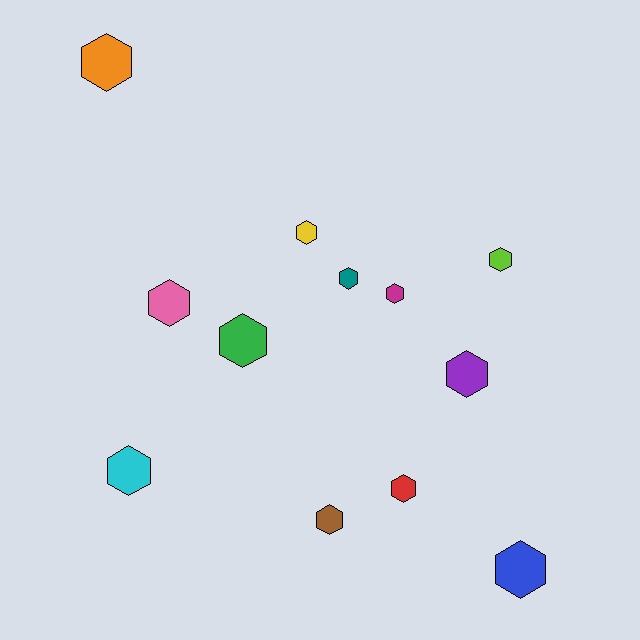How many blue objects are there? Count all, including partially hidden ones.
There is 1 blue object.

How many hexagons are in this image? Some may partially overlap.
There are 12 hexagons.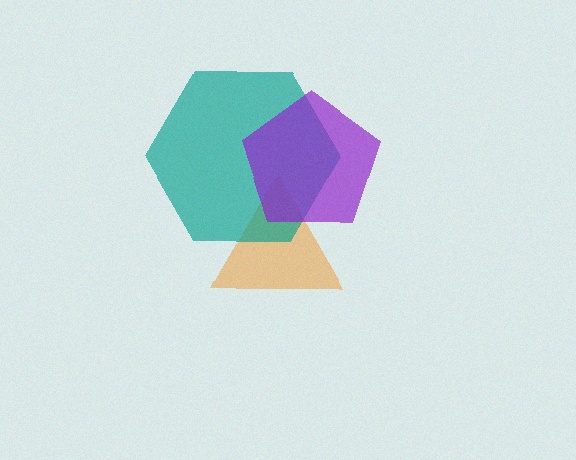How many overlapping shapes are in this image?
There are 3 overlapping shapes in the image.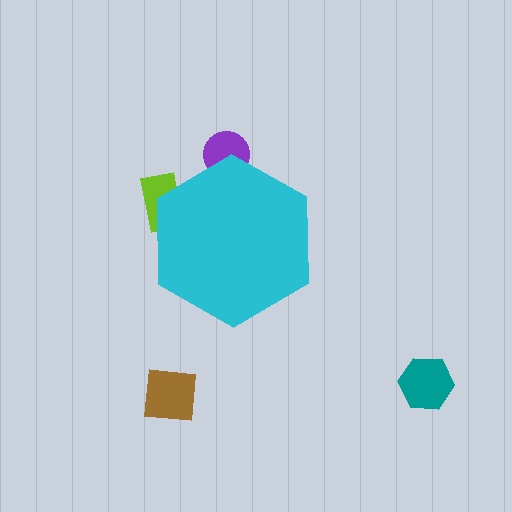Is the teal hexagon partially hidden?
No, the teal hexagon is fully visible.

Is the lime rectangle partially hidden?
Yes, the lime rectangle is partially hidden behind the cyan hexagon.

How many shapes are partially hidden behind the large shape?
2 shapes are partially hidden.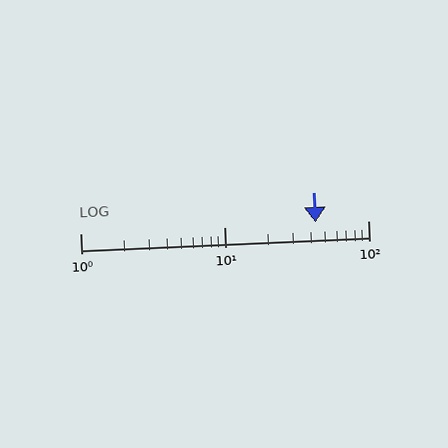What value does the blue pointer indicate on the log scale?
The pointer indicates approximately 43.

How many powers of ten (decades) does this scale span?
The scale spans 2 decades, from 1 to 100.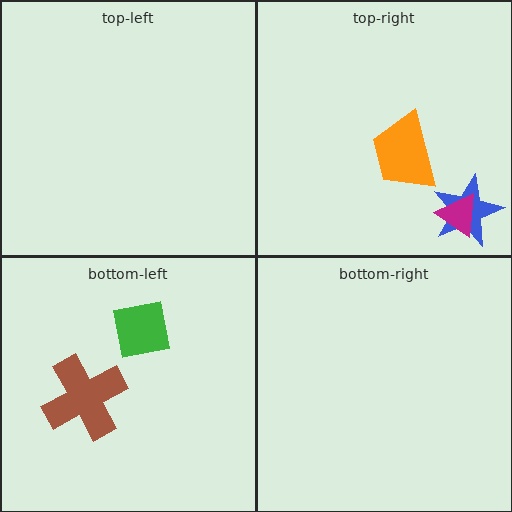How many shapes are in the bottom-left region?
2.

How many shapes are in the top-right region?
3.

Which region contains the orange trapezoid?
The top-right region.